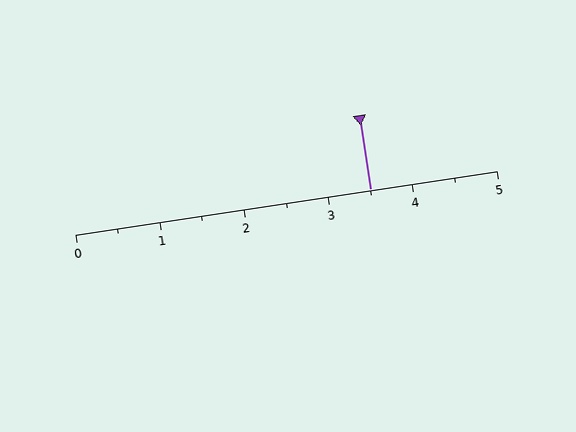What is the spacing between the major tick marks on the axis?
The major ticks are spaced 1 apart.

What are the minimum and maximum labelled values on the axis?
The axis runs from 0 to 5.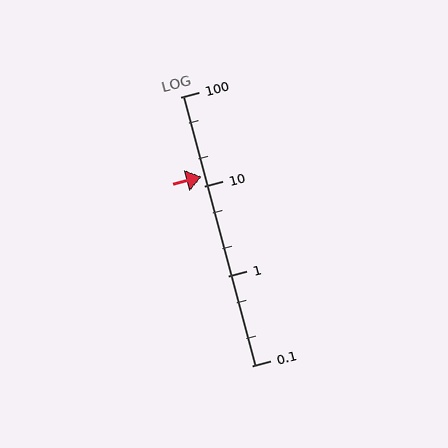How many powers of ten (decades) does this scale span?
The scale spans 3 decades, from 0.1 to 100.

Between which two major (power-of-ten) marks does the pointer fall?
The pointer is between 10 and 100.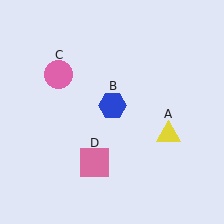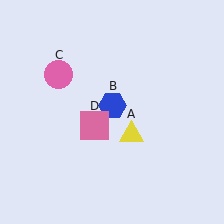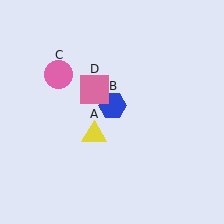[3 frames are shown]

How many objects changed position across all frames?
2 objects changed position: yellow triangle (object A), pink square (object D).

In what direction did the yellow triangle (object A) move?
The yellow triangle (object A) moved left.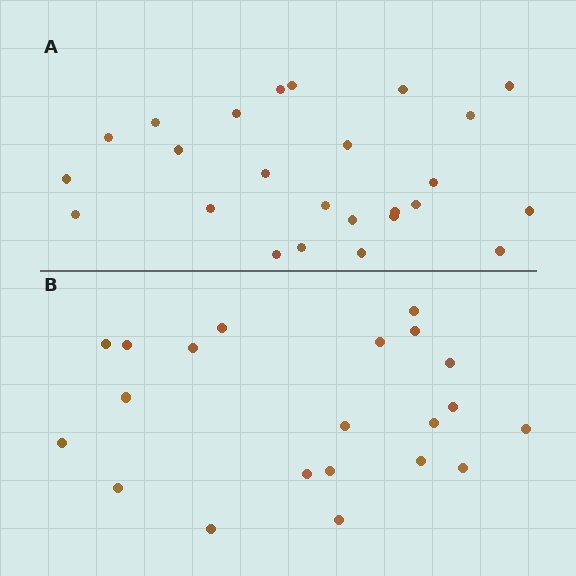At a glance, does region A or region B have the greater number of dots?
Region A (the top region) has more dots.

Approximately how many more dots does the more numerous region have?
Region A has about 4 more dots than region B.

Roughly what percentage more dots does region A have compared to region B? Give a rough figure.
About 20% more.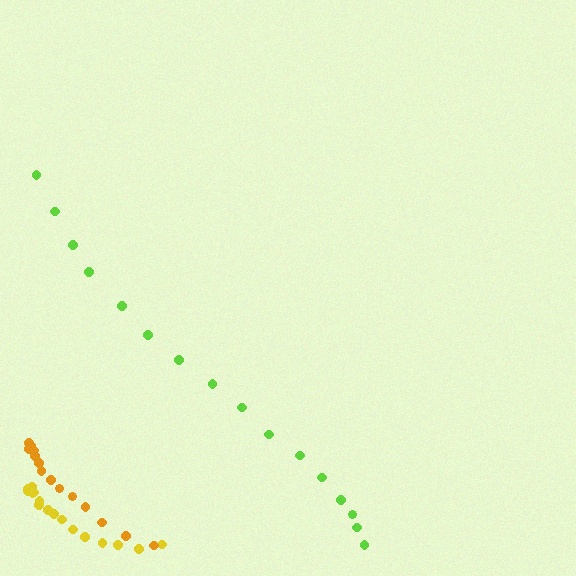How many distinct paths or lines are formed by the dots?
There are 3 distinct paths.